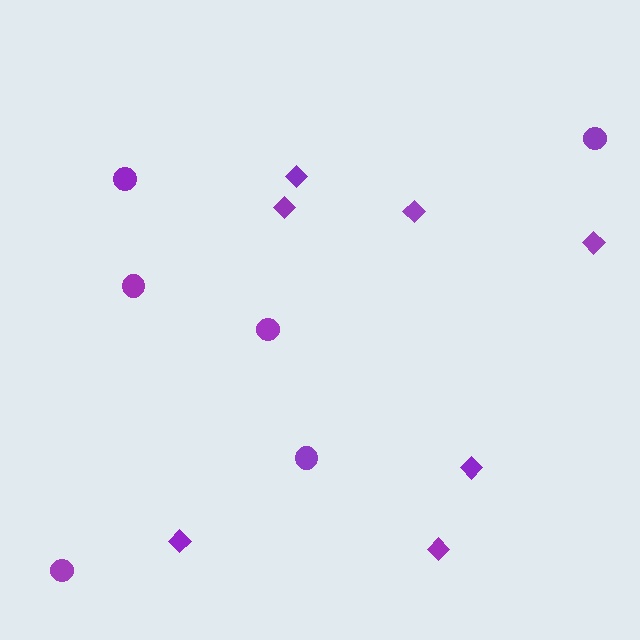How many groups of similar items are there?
There are 2 groups: one group of diamonds (7) and one group of circles (6).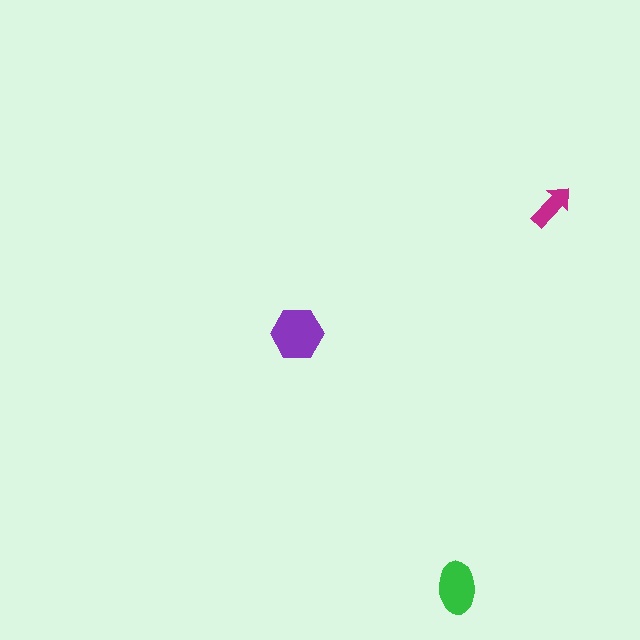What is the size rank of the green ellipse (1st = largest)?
2nd.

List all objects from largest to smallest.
The purple hexagon, the green ellipse, the magenta arrow.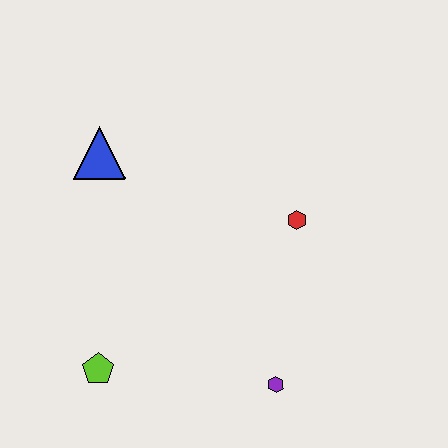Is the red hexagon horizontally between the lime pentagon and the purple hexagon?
No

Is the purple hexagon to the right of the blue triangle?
Yes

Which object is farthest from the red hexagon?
The lime pentagon is farthest from the red hexagon.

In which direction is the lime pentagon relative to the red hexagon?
The lime pentagon is to the left of the red hexagon.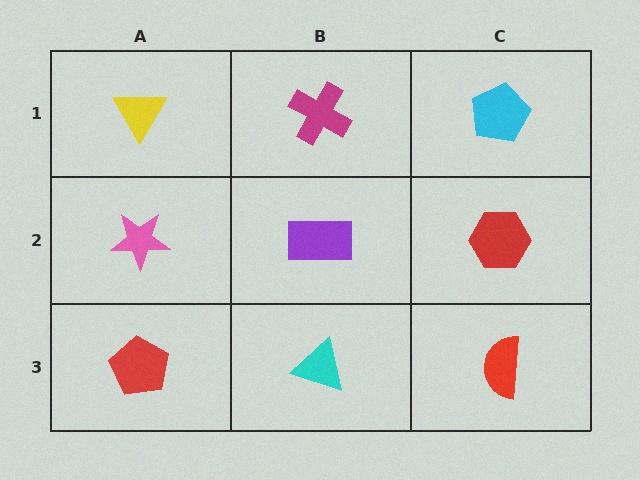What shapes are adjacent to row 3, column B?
A purple rectangle (row 2, column B), a red pentagon (row 3, column A), a red semicircle (row 3, column C).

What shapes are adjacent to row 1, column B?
A purple rectangle (row 2, column B), a yellow triangle (row 1, column A), a cyan pentagon (row 1, column C).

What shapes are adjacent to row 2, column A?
A yellow triangle (row 1, column A), a red pentagon (row 3, column A), a purple rectangle (row 2, column B).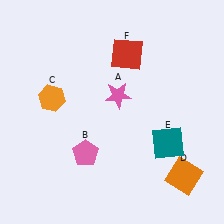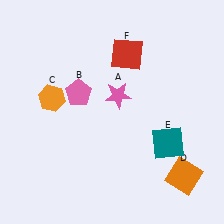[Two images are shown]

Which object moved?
The pink pentagon (B) moved up.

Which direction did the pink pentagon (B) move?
The pink pentagon (B) moved up.